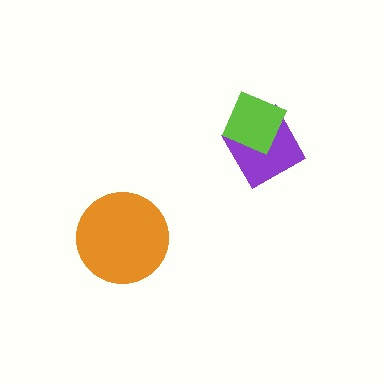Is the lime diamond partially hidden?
No, no other shape covers it.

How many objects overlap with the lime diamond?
1 object overlaps with the lime diamond.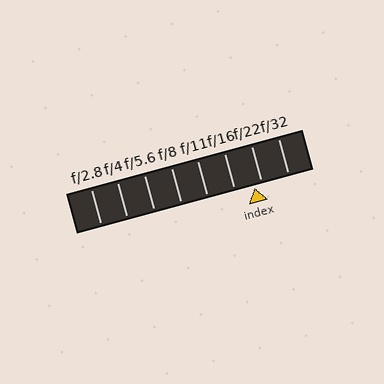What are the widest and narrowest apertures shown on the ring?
The widest aperture shown is f/2.8 and the narrowest is f/32.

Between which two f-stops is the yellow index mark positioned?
The index mark is between f/16 and f/22.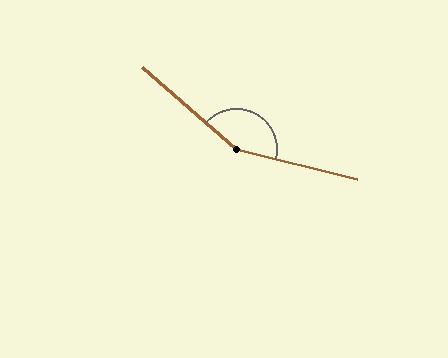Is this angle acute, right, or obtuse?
It is obtuse.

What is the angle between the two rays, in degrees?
Approximately 153 degrees.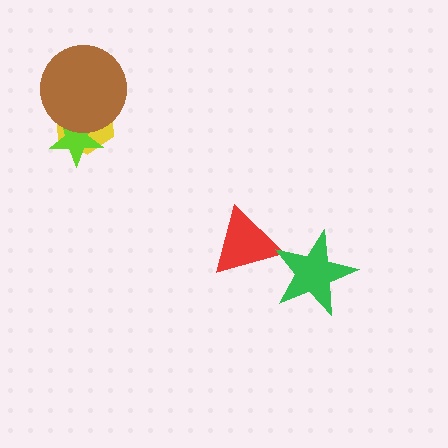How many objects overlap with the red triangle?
1 object overlaps with the red triangle.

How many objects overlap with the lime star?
2 objects overlap with the lime star.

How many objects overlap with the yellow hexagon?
2 objects overlap with the yellow hexagon.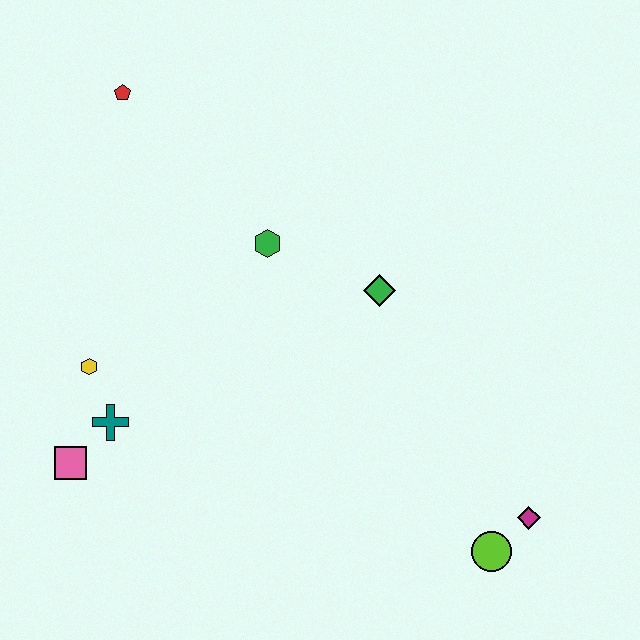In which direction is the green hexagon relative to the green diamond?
The green hexagon is to the left of the green diamond.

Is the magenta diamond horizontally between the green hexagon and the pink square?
No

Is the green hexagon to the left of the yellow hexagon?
No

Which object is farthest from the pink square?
The magenta diamond is farthest from the pink square.